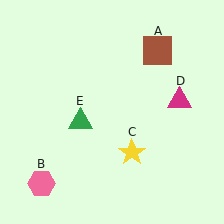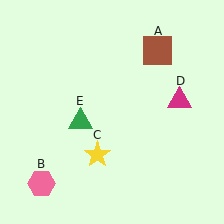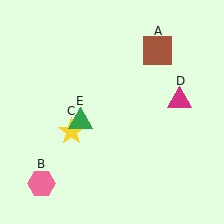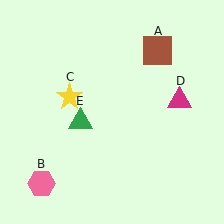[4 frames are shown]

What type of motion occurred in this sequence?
The yellow star (object C) rotated clockwise around the center of the scene.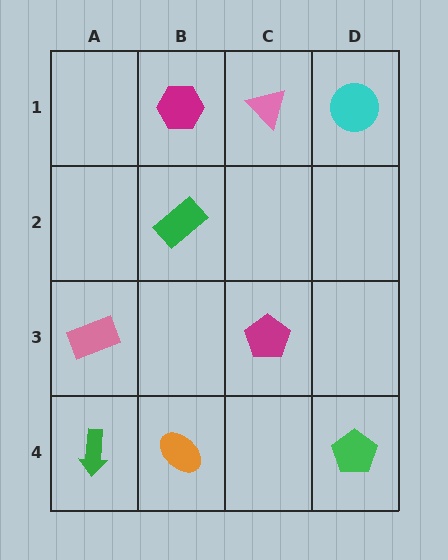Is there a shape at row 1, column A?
No, that cell is empty.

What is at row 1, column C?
A pink triangle.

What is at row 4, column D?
A green pentagon.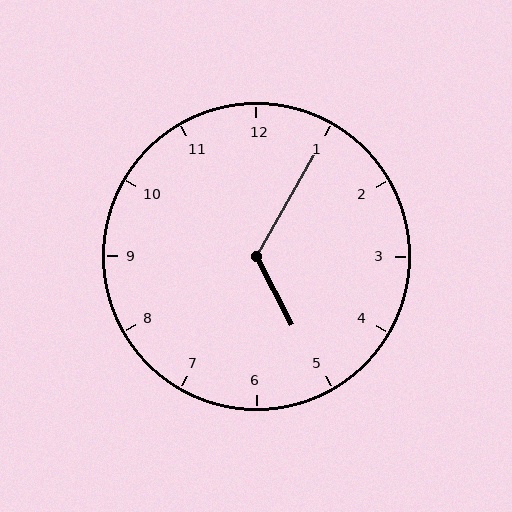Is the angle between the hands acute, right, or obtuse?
It is obtuse.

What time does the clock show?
5:05.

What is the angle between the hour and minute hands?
Approximately 122 degrees.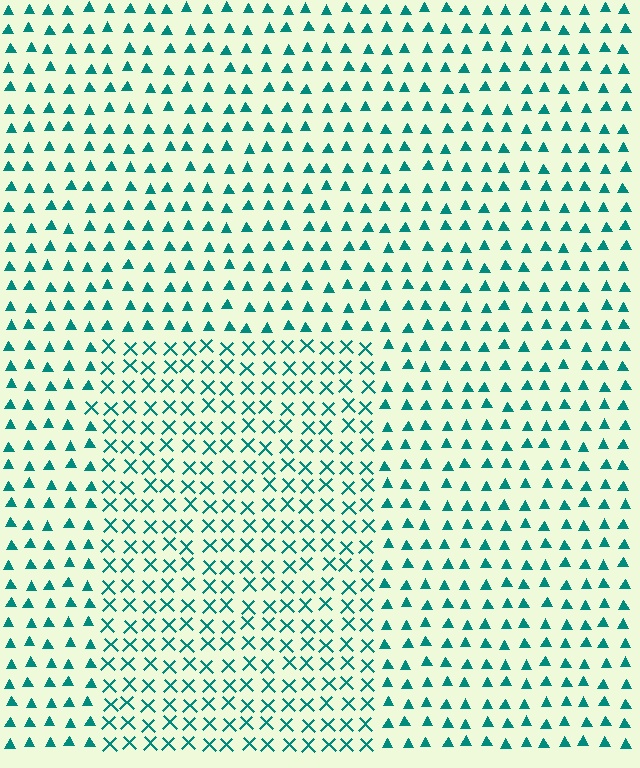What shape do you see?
I see a rectangle.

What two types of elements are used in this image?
The image uses X marks inside the rectangle region and triangles outside it.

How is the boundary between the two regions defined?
The boundary is defined by a change in element shape: X marks inside vs. triangles outside. All elements share the same color and spacing.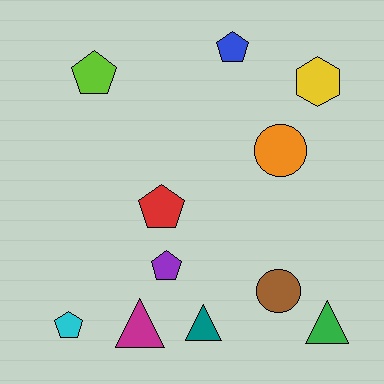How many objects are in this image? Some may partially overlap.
There are 11 objects.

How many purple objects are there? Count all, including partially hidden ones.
There is 1 purple object.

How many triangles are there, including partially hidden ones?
There are 3 triangles.